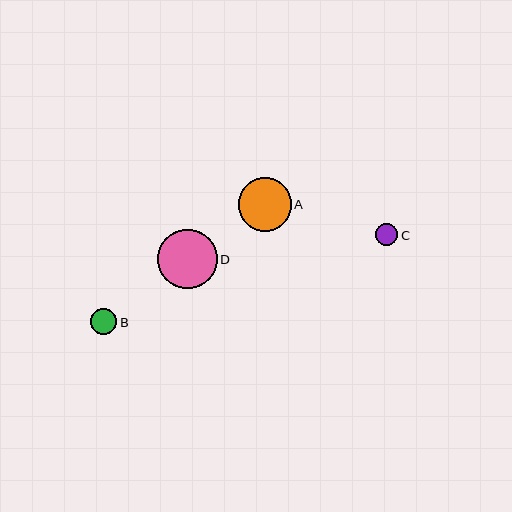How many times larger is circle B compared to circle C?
Circle B is approximately 1.1 times the size of circle C.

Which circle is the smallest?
Circle C is the smallest with a size of approximately 23 pixels.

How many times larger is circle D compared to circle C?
Circle D is approximately 2.6 times the size of circle C.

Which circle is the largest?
Circle D is the largest with a size of approximately 59 pixels.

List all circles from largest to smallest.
From largest to smallest: D, A, B, C.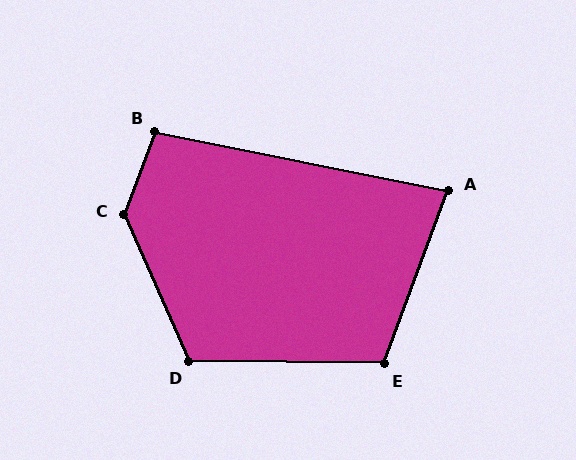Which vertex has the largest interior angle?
C, at approximately 135 degrees.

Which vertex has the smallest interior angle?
A, at approximately 81 degrees.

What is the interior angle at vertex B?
Approximately 100 degrees (obtuse).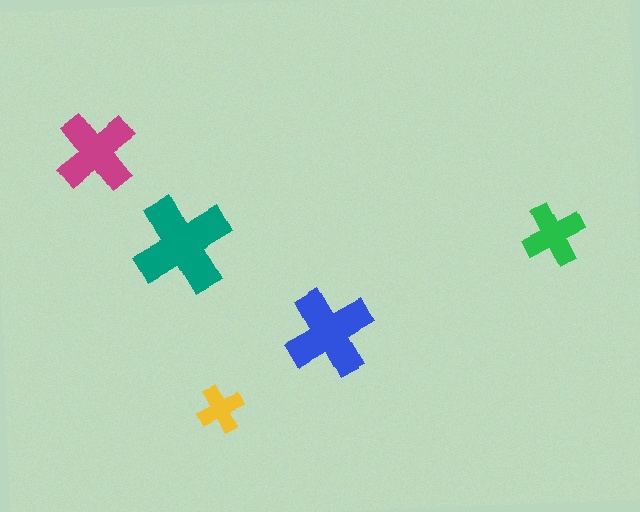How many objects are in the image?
There are 5 objects in the image.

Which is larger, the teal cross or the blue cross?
The teal one.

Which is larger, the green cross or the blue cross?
The blue one.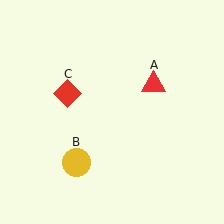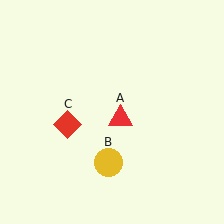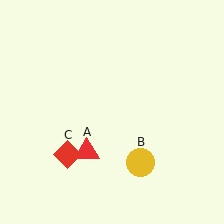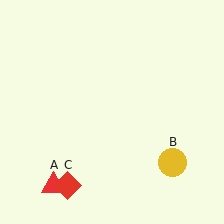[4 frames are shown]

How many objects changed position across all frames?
3 objects changed position: red triangle (object A), yellow circle (object B), red diamond (object C).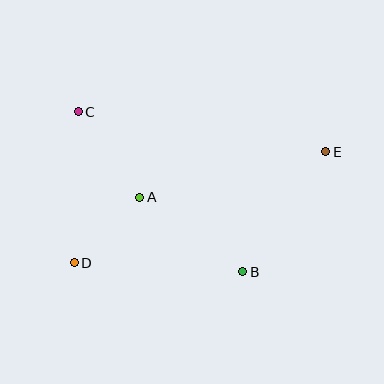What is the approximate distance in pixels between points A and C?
The distance between A and C is approximately 105 pixels.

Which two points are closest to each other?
Points A and D are closest to each other.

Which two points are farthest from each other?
Points D and E are farthest from each other.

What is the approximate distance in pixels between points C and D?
The distance between C and D is approximately 151 pixels.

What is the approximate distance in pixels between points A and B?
The distance between A and B is approximately 127 pixels.